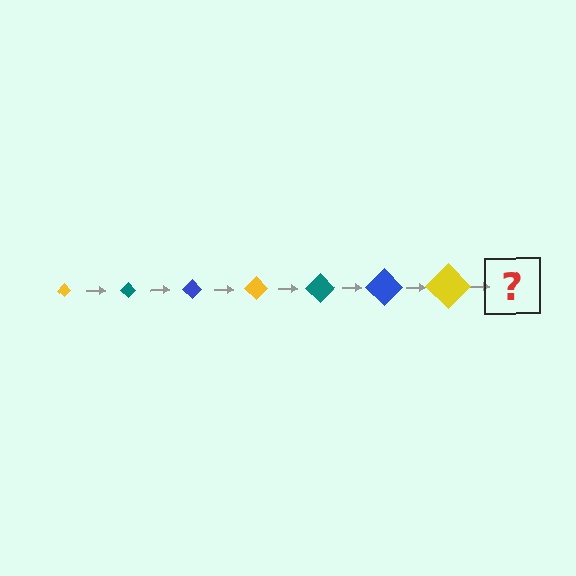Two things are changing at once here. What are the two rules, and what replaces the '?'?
The two rules are that the diamond grows larger each step and the color cycles through yellow, teal, and blue. The '?' should be a teal diamond, larger than the previous one.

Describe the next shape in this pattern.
It should be a teal diamond, larger than the previous one.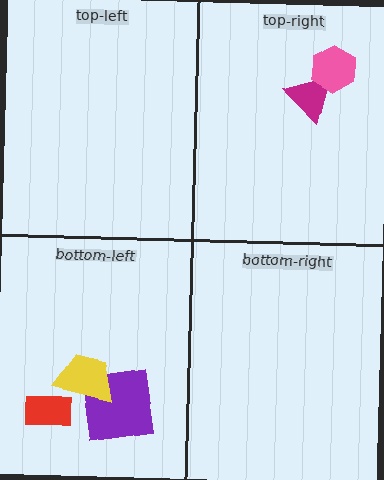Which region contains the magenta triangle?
The top-right region.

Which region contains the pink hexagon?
The top-right region.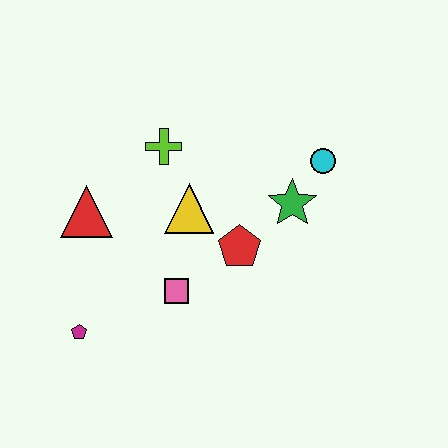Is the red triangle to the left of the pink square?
Yes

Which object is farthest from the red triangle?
The cyan circle is farthest from the red triangle.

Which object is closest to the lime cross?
The yellow triangle is closest to the lime cross.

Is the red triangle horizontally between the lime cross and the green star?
No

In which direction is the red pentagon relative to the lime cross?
The red pentagon is below the lime cross.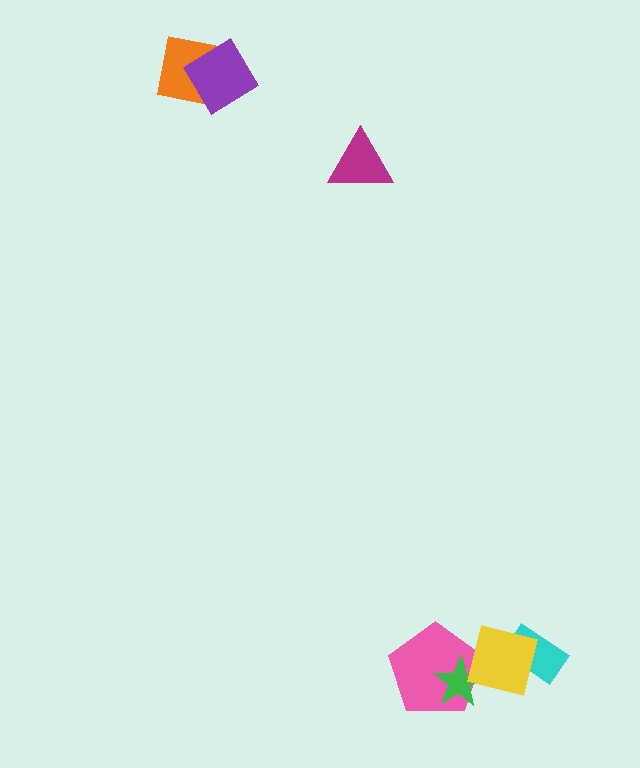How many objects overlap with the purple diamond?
1 object overlaps with the purple diamond.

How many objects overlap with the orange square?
1 object overlaps with the orange square.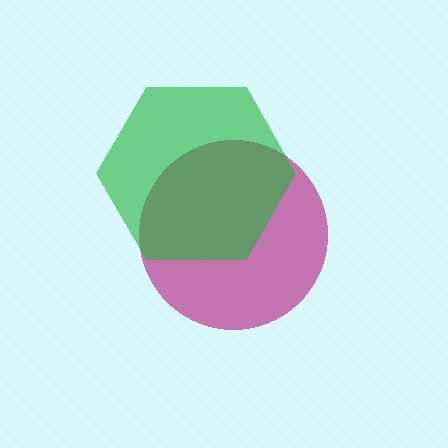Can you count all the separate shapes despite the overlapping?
Yes, there are 2 separate shapes.